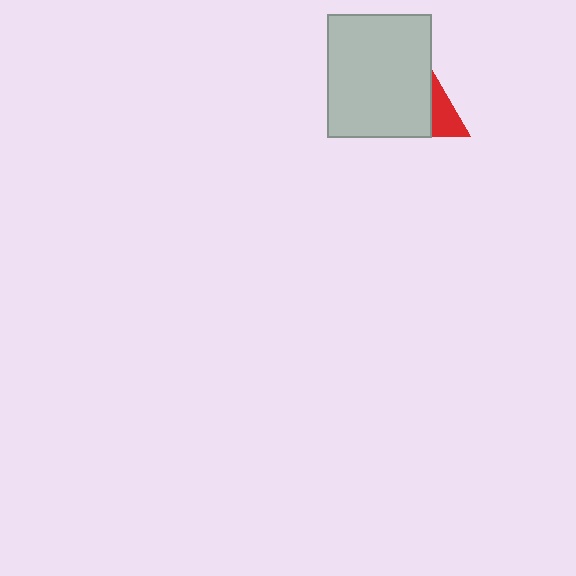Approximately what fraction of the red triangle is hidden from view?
Roughly 65% of the red triangle is hidden behind the light gray rectangle.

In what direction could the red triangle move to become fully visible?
The red triangle could move right. That would shift it out from behind the light gray rectangle entirely.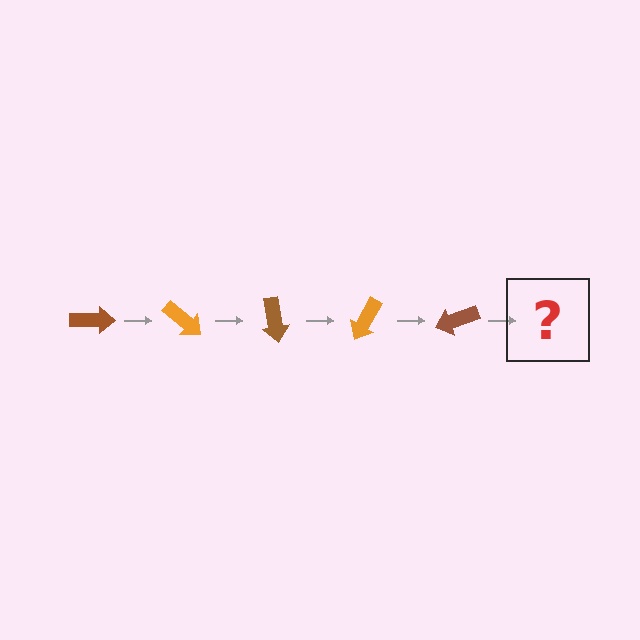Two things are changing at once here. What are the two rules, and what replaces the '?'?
The two rules are that it rotates 40 degrees each step and the color cycles through brown and orange. The '?' should be an orange arrow, rotated 200 degrees from the start.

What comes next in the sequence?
The next element should be an orange arrow, rotated 200 degrees from the start.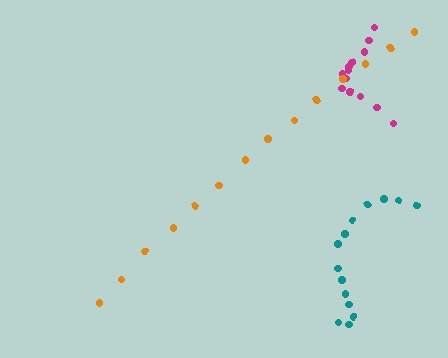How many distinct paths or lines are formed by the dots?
There are 3 distinct paths.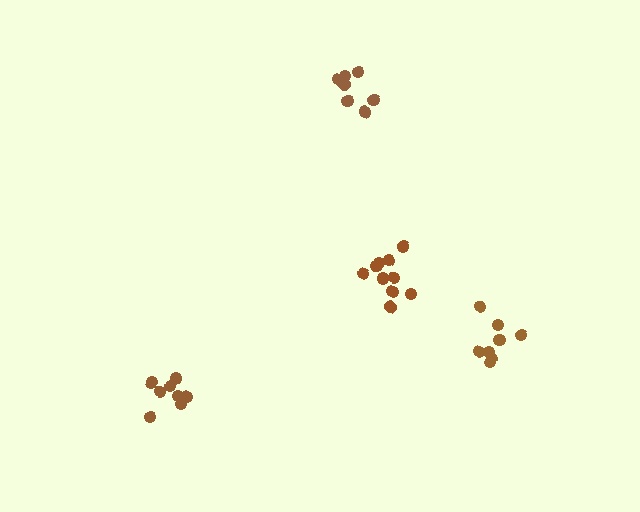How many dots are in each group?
Group 1: 10 dots, Group 2: 8 dots, Group 3: 7 dots, Group 4: 8 dots (33 total).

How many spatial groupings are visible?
There are 4 spatial groupings.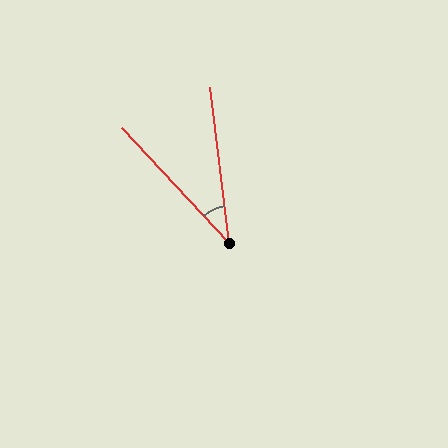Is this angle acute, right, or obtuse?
It is acute.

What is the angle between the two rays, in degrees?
Approximately 36 degrees.